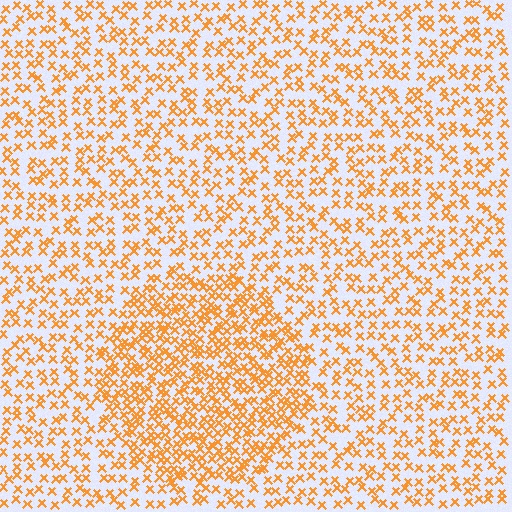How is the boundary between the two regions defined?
The boundary is defined by a change in element density (approximately 1.9x ratio). All elements are the same color, size, and shape.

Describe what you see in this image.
The image contains small orange elements arranged at two different densities. A circle-shaped region is visible where the elements are more densely packed than the surrounding area.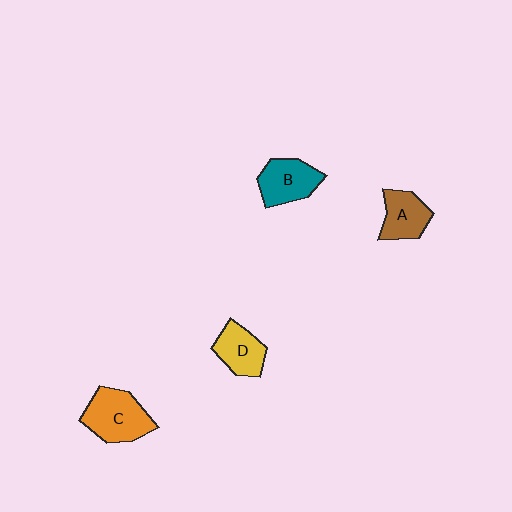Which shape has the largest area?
Shape C (orange).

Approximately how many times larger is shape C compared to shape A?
Approximately 1.4 times.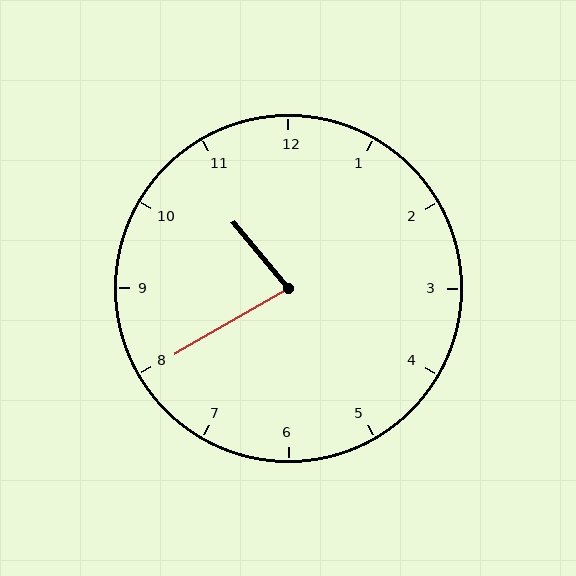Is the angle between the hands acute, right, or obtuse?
It is acute.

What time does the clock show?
10:40.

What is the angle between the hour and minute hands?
Approximately 80 degrees.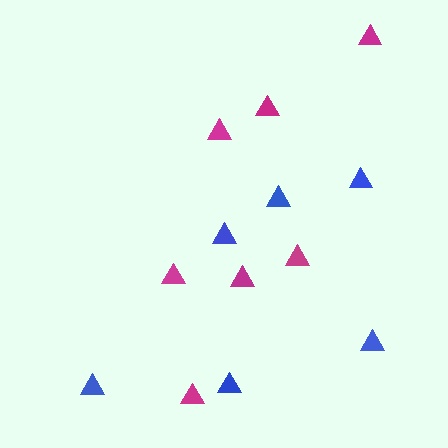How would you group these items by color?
There are 2 groups: one group of magenta triangles (7) and one group of blue triangles (6).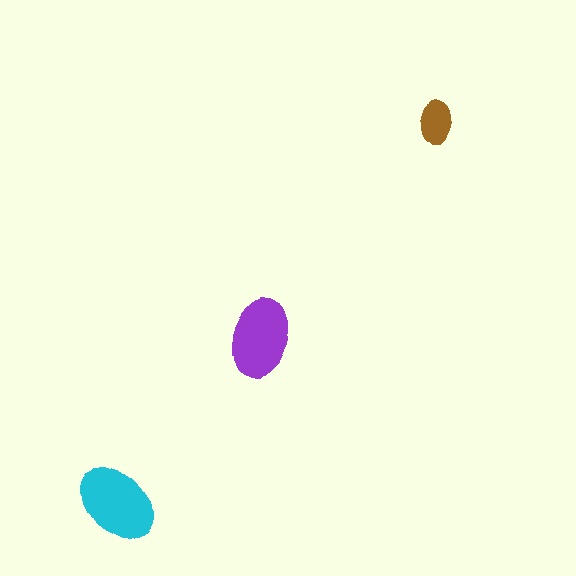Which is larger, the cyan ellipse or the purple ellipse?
The cyan one.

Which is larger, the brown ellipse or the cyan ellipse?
The cyan one.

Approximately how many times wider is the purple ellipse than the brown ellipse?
About 2 times wider.